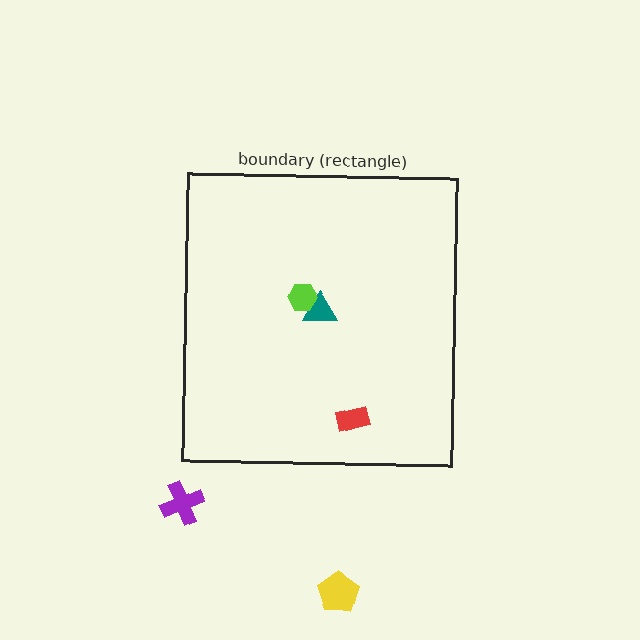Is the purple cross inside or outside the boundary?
Outside.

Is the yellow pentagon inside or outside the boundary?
Outside.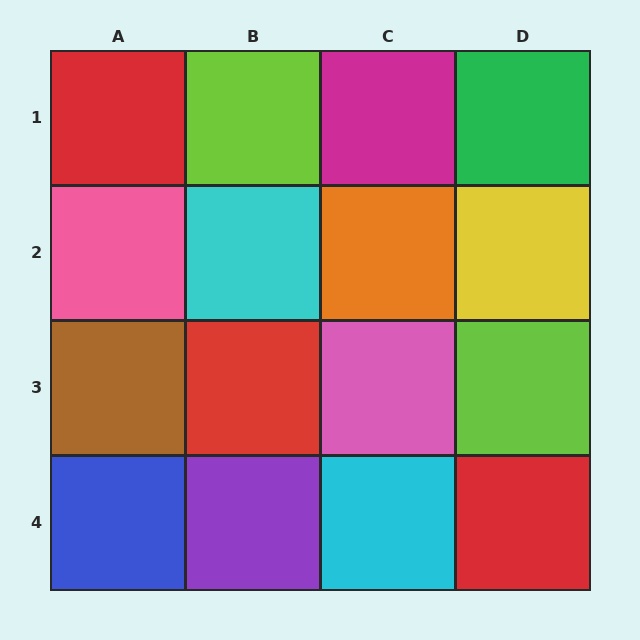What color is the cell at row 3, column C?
Pink.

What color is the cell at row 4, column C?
Cyan.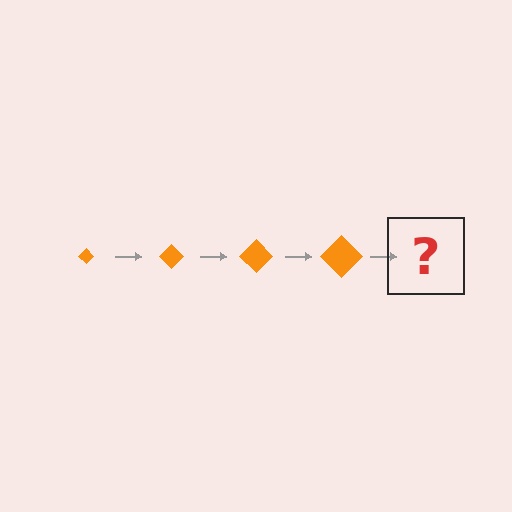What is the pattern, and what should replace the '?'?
The pattern is that the diamond gets progressively larger each step. The '?' should be an orange diamond, larger than the previous one.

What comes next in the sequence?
The next element should be an orange diamond, larger than the previous one.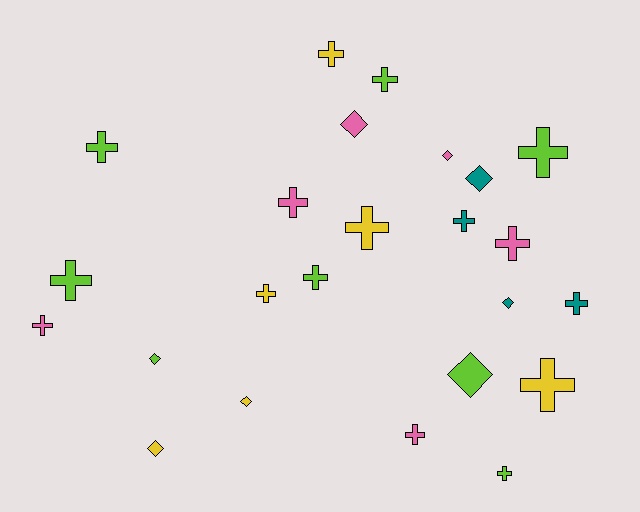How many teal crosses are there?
There are 2 teal crosses.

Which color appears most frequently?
Lime, with 8 objects.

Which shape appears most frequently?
Cross, with 16 objects.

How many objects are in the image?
There are 24 objects.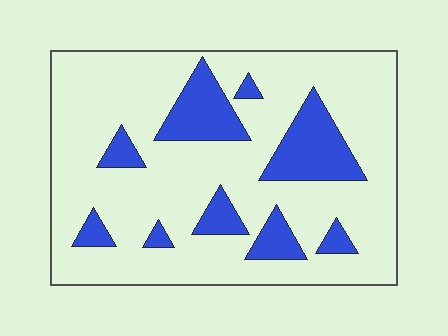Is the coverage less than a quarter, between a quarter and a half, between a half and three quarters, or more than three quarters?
Less than a quarter.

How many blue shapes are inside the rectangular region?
9.